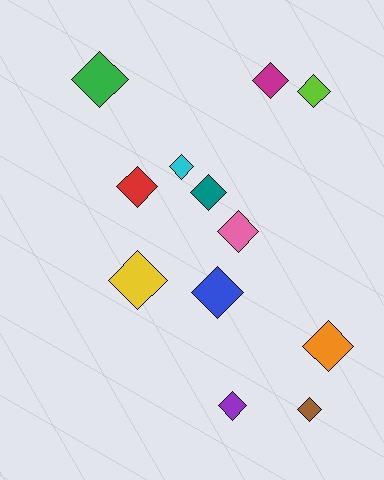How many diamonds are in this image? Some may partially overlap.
There are 12 diamonds.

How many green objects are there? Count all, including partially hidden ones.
There is 1 green object.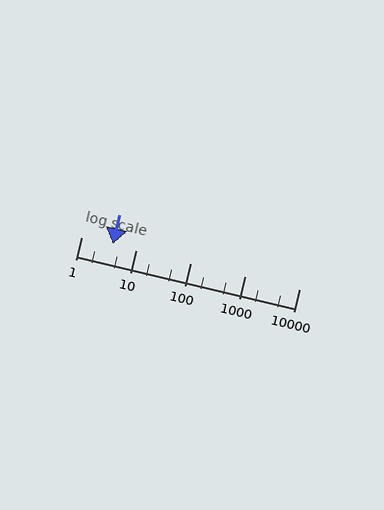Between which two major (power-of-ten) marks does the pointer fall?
The pointer is between 1 and 10.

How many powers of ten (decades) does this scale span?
The scale spans 4 decades, from 1 to 10000.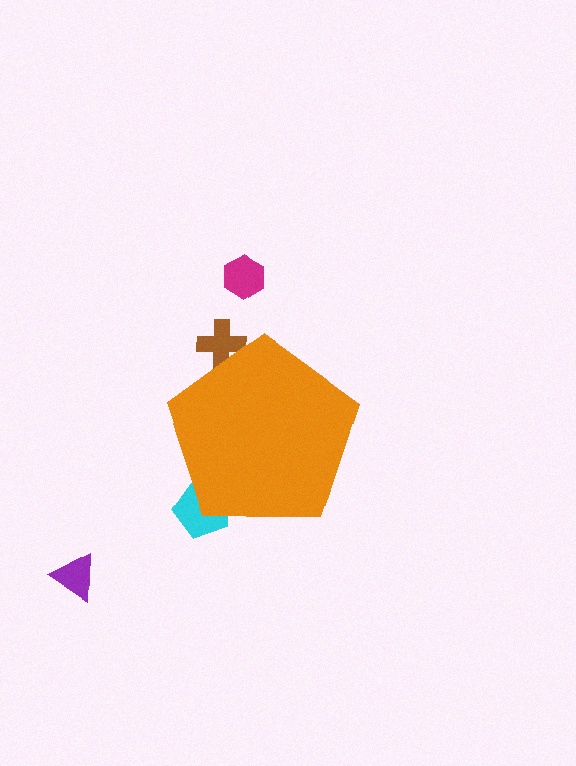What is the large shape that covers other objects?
An orange pentagon.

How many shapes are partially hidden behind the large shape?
2 shapes are partially hidden.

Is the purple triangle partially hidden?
No, the purple triangle is fully visible.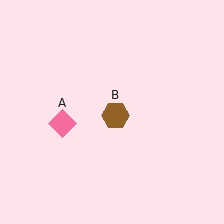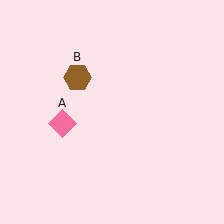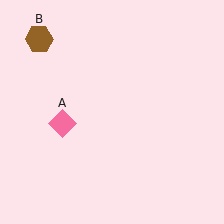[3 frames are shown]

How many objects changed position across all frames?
1 object changed position: brown hexagon (object B).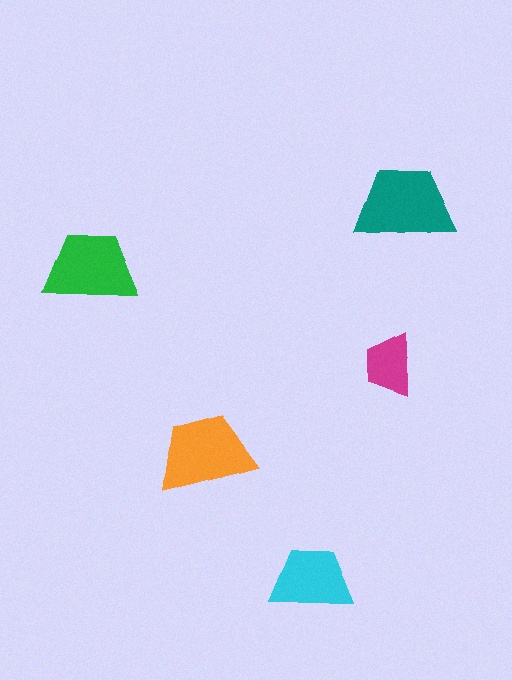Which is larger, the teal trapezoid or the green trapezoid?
The teal one.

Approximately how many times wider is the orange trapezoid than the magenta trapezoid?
About 1.5 times wider.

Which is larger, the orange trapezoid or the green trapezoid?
The orange one.